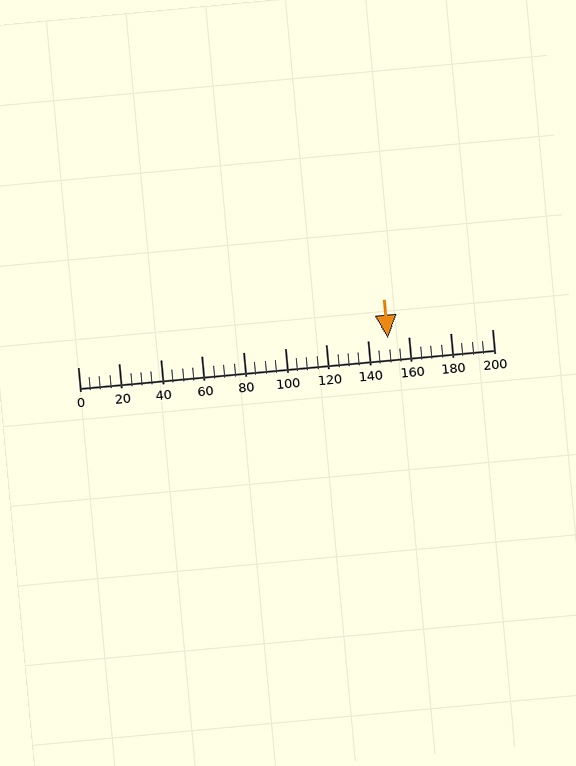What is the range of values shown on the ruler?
The ruler shows values from 0 to 200.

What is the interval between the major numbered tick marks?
The major tick marks are spaced 20 units apart.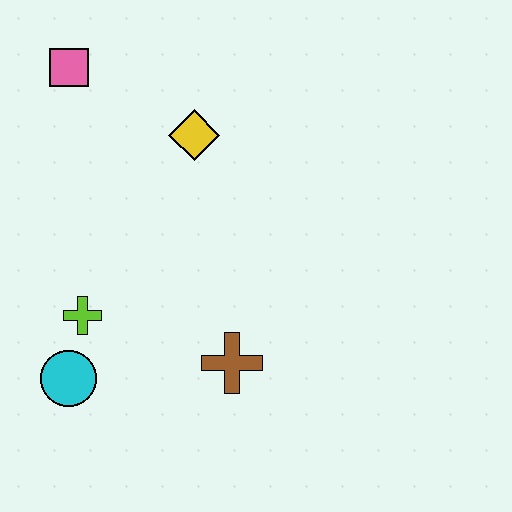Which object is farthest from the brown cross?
The pink square is farthest from the brown cross.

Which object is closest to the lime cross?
The cyan circle is closest to the lime cross.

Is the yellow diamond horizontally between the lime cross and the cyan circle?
No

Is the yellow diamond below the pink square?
Yes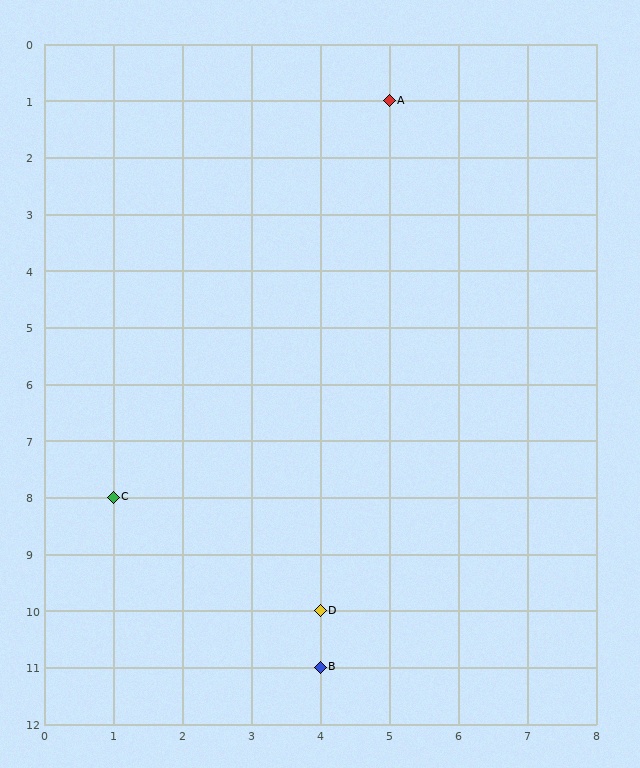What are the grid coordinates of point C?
Point C is at grid coordinates (1, 8).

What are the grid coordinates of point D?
Point D is at grid coordinates (4, 10).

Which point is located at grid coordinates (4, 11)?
Point B is at (4, 11).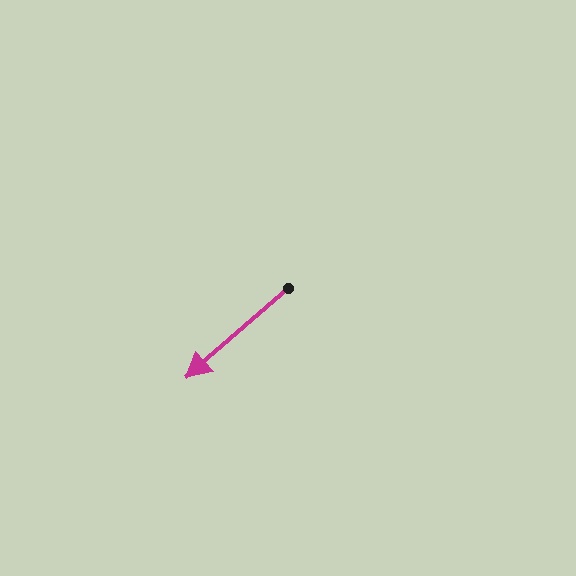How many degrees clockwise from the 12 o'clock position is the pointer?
Approximately 229 degrees.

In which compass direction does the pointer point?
Southwest.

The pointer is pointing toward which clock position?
Roughly 8 o'clock.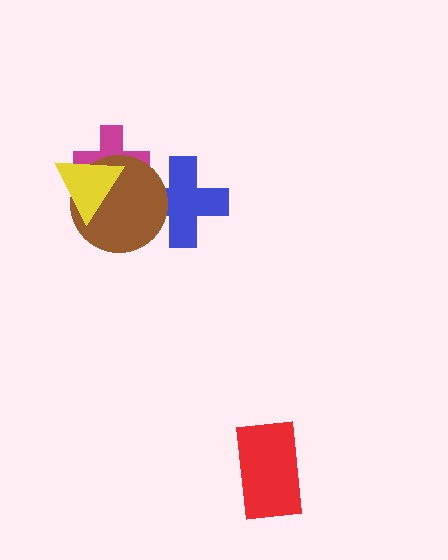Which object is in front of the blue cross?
The brown circle is in front of the blue cross.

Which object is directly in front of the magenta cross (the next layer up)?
The brown circle is directly in front of the magenta cross.